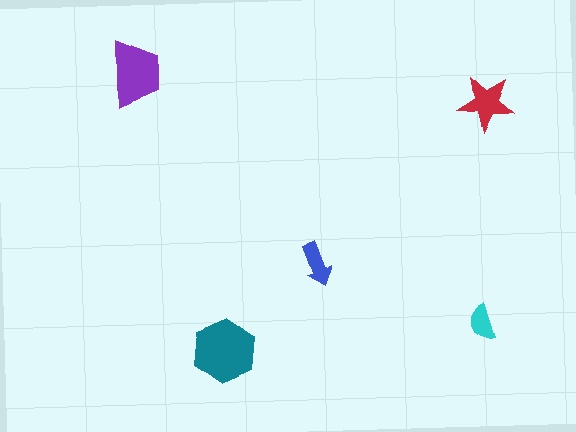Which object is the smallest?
The cyan semicircle.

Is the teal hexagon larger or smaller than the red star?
Larger.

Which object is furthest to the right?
The red star is rightmost.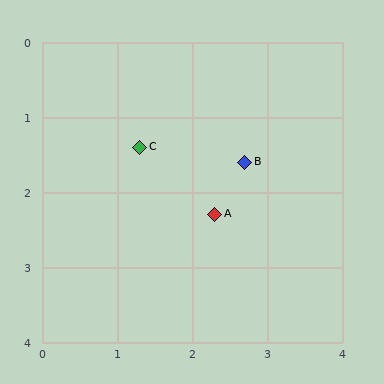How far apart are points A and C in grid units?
Points A and C are about 1.3 grid units apart.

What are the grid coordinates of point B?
Point B is at approximately (2.7, 1.6).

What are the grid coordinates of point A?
Point A is at approximately (2.3, 2.3).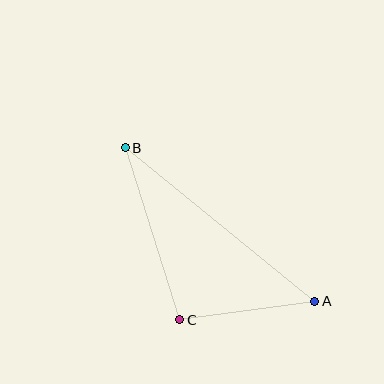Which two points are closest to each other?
Points A and C are closest to each other.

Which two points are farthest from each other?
Points A and B are farthest from each other.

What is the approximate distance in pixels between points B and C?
The distance between B and C is approximately 180 pixels.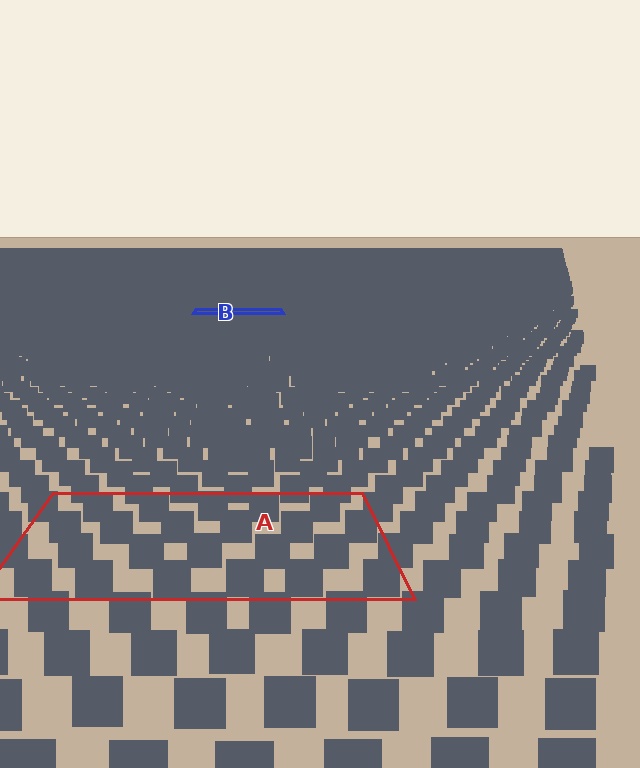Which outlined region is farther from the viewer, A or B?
Region B is farther from the viewer — the texture elements inside it appear smaller and more densely packed.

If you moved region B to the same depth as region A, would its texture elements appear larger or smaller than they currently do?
They would appear larger. At a closer depth, the same texture elements are projected at a bigger on-screen size.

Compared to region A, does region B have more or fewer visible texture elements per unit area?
Region B has more texture elements per unit area — they are packed more densely because it is farther away.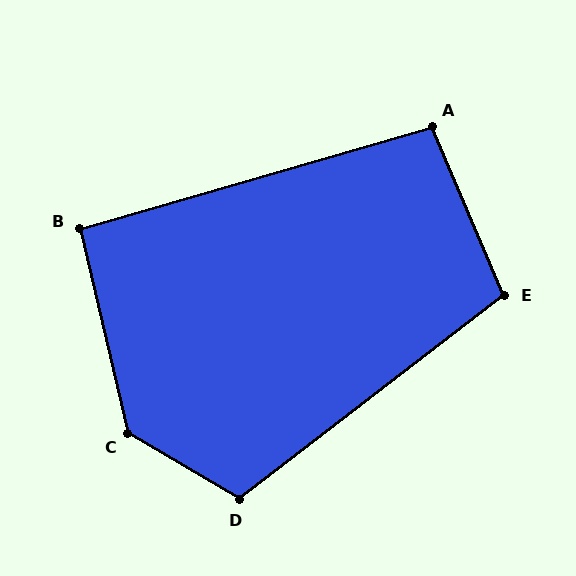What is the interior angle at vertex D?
Approximately 112 degrees (obtuse).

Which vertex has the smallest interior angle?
B, at approximately 93 degrees.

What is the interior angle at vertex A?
Approximately 97 degrees (obtuse).